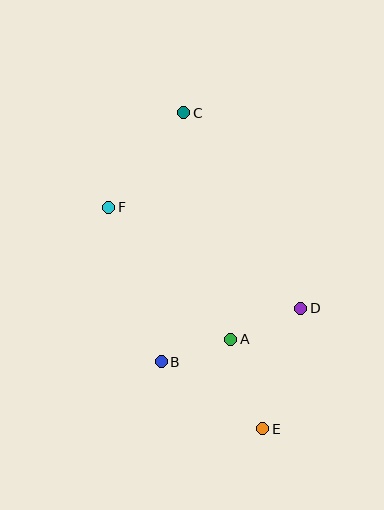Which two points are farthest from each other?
Points C and E are farthest from each other.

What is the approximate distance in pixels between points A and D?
The distance between A and D is approximately 77 pixels.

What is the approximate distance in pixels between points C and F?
The distance between C and F is approximately 121 pixels.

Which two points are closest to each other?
Points A and B are closest to each other.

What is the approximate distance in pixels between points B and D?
The distance between B and D is approximately 149 pixels.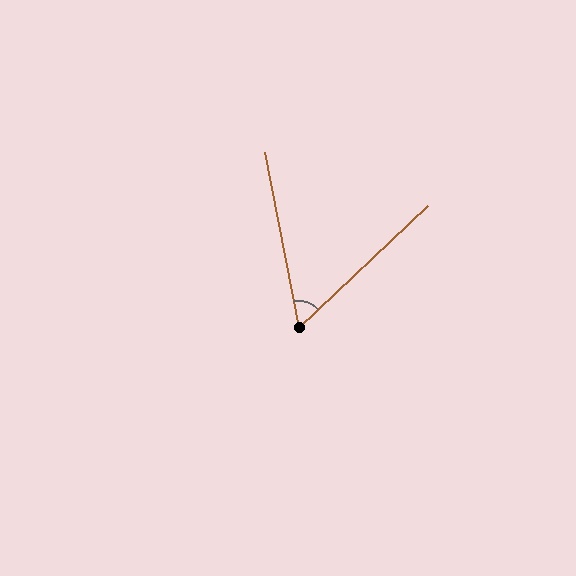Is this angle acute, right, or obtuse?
It is acute.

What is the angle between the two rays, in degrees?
Approximately 58 degrees.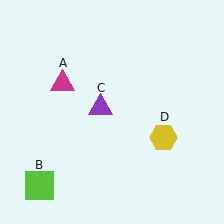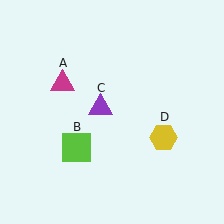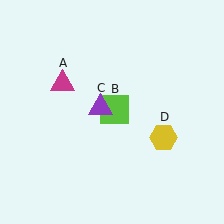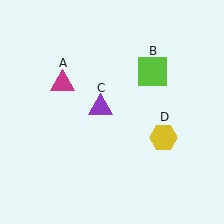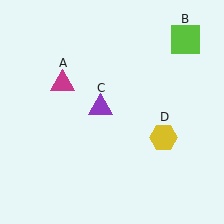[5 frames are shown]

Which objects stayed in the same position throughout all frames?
Magenta triangle (object A) and purple triangle (object C) and yellow hexagon (object D) remained stationary.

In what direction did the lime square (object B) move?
The lime square (object B) moved up and to the right.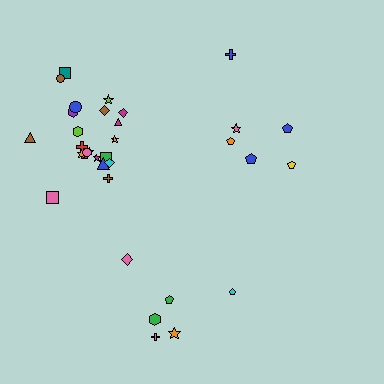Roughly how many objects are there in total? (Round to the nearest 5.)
Roughly 35 objects in total.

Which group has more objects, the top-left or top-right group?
The top-left group.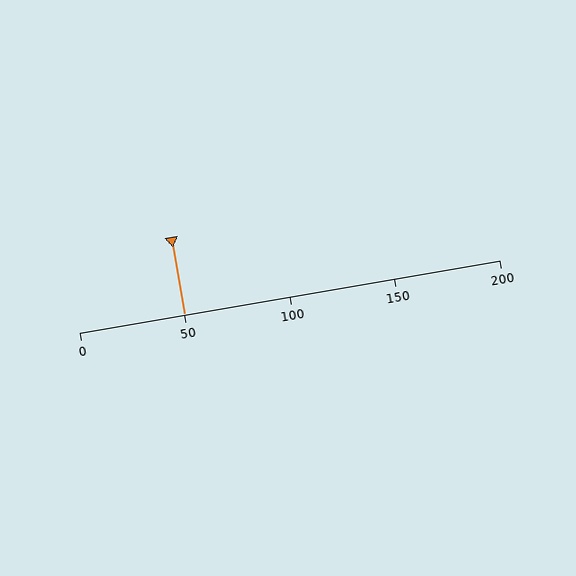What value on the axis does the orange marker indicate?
The marker indicates approximately 50.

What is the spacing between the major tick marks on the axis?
The major ticks are spaced 50 apart.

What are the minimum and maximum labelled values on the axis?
The axis runs from 0 to 200.